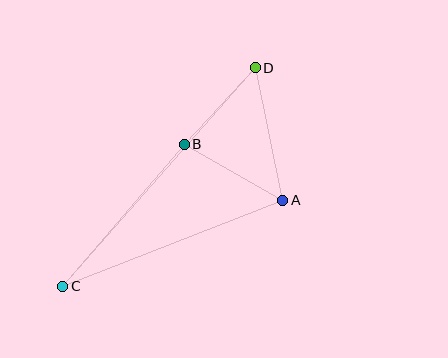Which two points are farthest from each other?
Points C and D are farthest from each other.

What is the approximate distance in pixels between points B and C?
The distance between B and C is approximately 187 pixels.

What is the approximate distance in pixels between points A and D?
The distance between A and D is approximately 135 pixels.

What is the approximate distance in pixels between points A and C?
The distance between A and C is approximately 236 pixels.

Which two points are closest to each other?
Points B and D are closest to each other.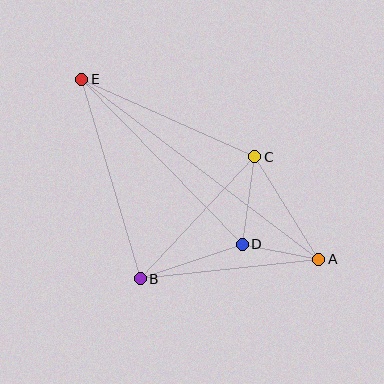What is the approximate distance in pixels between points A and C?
The distance between A and C is approximately 121 pixels.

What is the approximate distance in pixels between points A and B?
The distance between A and B is approximately 180 pixels.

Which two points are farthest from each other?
Points A and E are farthest from each other.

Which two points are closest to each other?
Points A and D are closest to each other.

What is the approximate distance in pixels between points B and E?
The distance between B and E is approximately 208 pixels.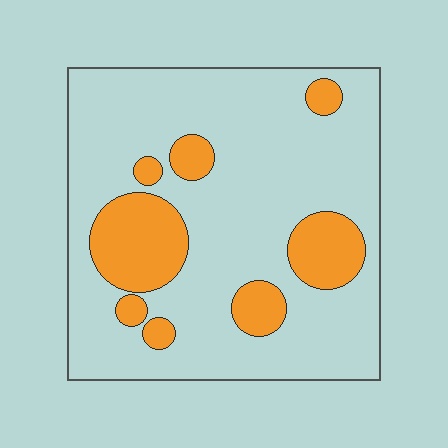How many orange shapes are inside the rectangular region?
8.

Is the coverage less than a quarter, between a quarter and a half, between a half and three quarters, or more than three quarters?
Less than a quarter.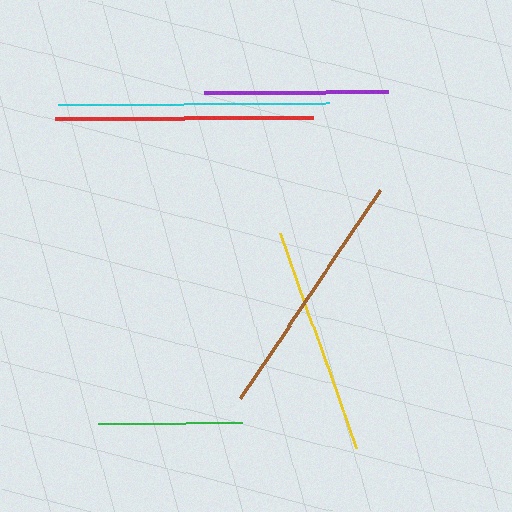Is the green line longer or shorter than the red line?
The red line is longer than the green line.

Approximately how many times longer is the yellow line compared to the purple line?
The yellow line is approximately 1.2 times the length of the purple line.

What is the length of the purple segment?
The purple segment is approximately 184 pixels long.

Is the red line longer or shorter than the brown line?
The red line is longer than the brown line.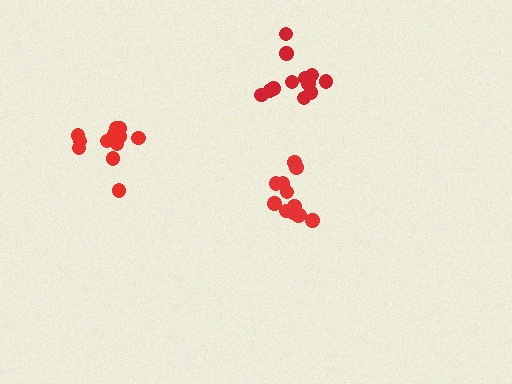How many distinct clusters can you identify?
There are 3 distinct clusters.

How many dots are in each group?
Group 1: 12 dots, Group 2: 12 dots, Group 3: 12 dots (36 total).